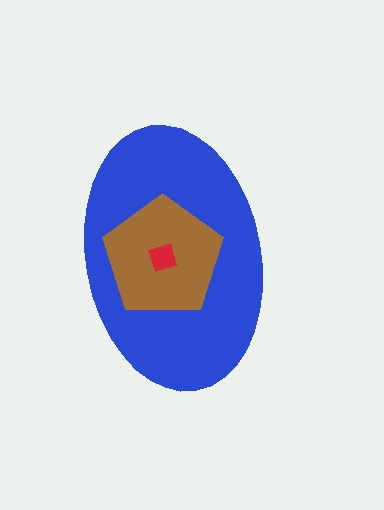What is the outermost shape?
The blue ellipse.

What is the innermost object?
The red diamond.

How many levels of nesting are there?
3.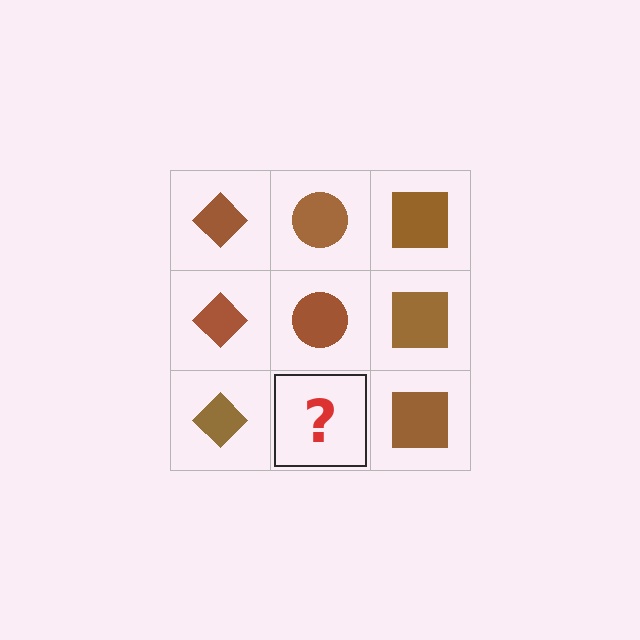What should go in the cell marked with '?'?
The missing cell should contain a brown circle.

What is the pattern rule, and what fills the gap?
The rule is that each column has a consistent shape. The gap should be filled with a brown circle.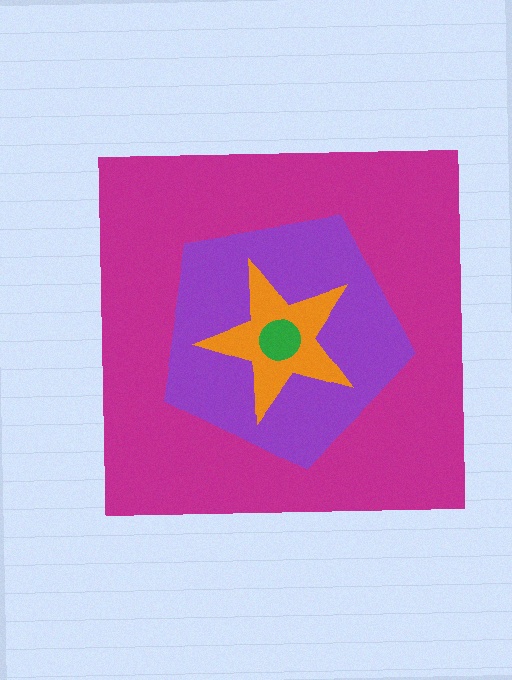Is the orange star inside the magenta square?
Yes.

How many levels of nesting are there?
4.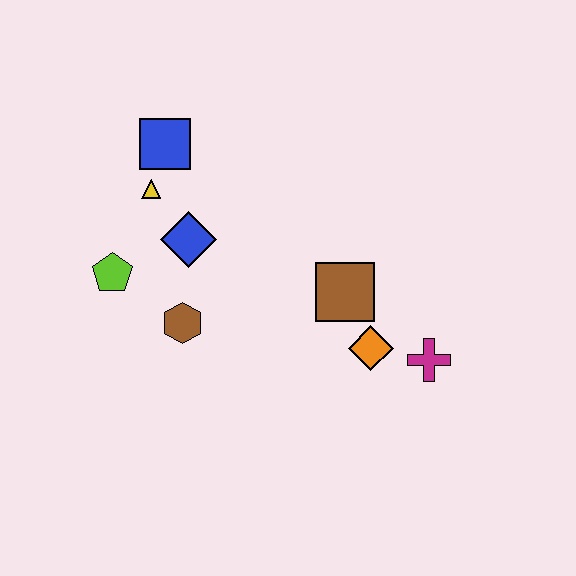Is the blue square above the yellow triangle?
Yes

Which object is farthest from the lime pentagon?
The magenta cross is farthest from the lime pentagon.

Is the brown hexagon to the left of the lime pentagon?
No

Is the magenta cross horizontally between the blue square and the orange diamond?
No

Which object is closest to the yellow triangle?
The blue square is closest to the yellow triangle.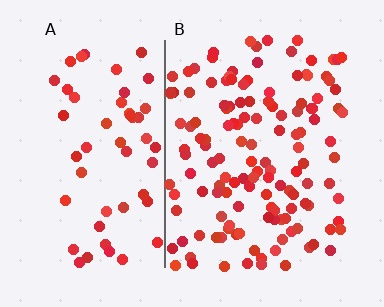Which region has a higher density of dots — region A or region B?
B (the right).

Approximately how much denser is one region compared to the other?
Approximately 2.4× — region B over region A.